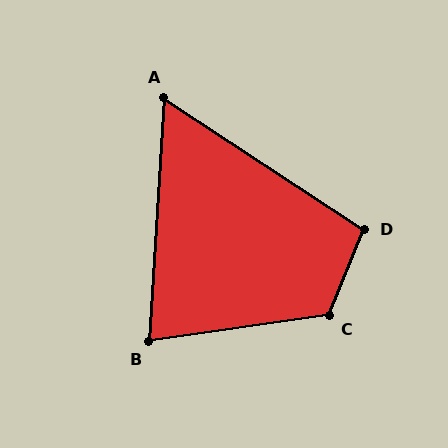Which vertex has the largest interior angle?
C, at approximately 120 degrees.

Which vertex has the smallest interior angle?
A, at approximately 60 degrees.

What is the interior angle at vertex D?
Approximately 102 degrees (obtuse).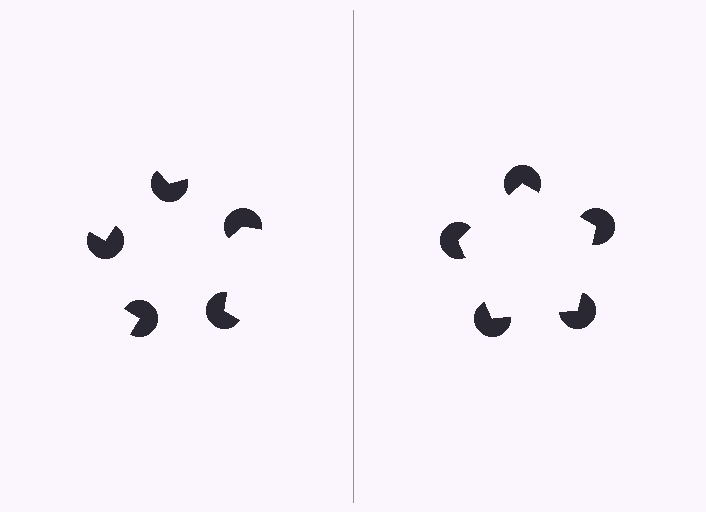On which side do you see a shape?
An illusory pentagon appears on the right side. On the left side the wedge cuts are rotated, so no coherent shape forms.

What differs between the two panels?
The pac-man discs are positioned identically on both sides; only the wedge orientations differ. On the right they align to a pentagon; on the left they are misaligned.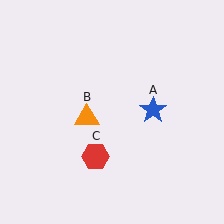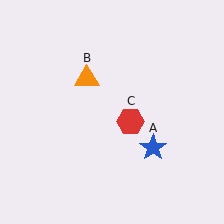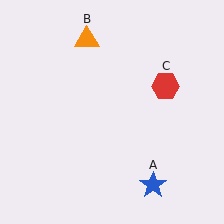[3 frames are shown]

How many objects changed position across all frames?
3 objects changed position: blue star (object A), orange triangle (object B), red hexagon (object C).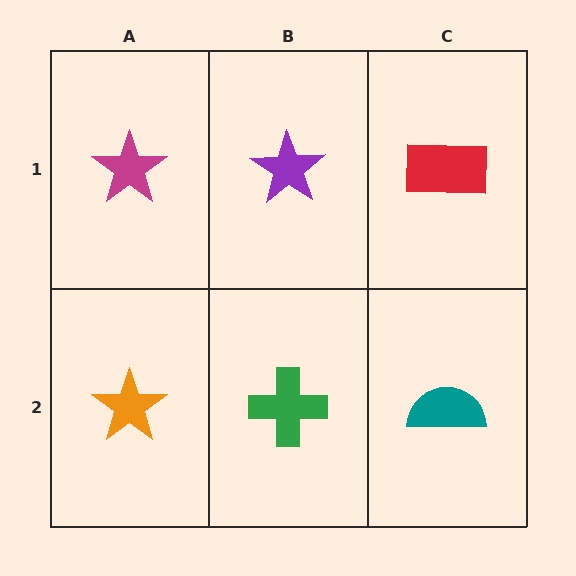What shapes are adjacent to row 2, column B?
A purple star (row 1, column B), an orange star (row 2, column A), a teal semicircle (row 2, column C).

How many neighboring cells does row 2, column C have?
2.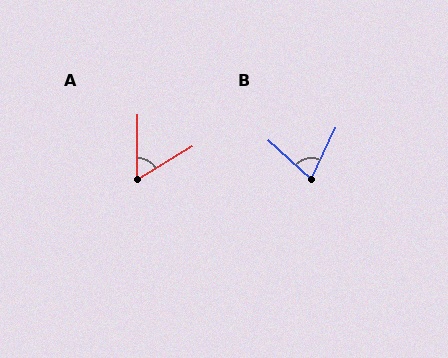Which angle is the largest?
B, at approximately 74 degrees.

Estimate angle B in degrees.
Approximately 74 degrees.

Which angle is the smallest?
A, at approximately 57 degrees.